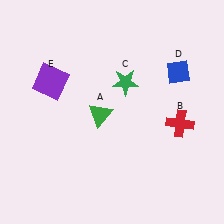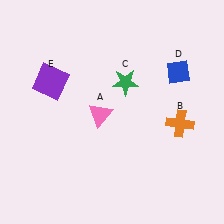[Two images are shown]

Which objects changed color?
A changed from green to pink. B changed from red to orange.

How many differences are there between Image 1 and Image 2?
There are 2 differences between the two images.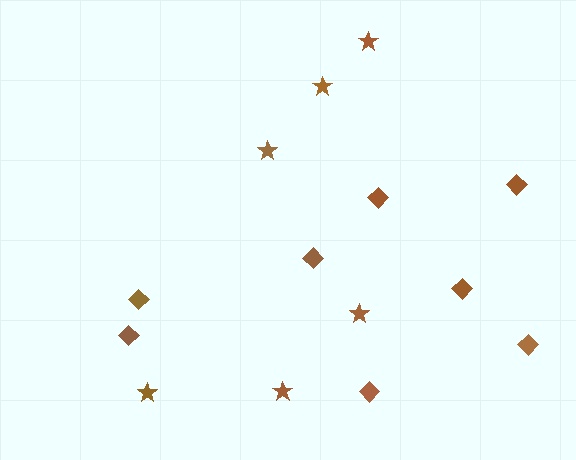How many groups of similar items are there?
There are 2 groups: one group of stars (6) and one group of diamonds (8).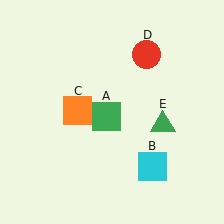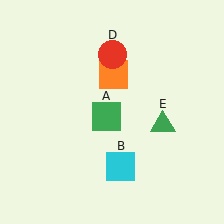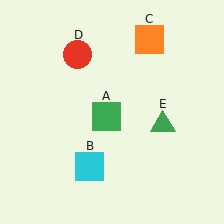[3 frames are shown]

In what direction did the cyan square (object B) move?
The cyan square (object B) moved left.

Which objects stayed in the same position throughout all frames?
Green square (object A) and green triangle (object E) remained stationary.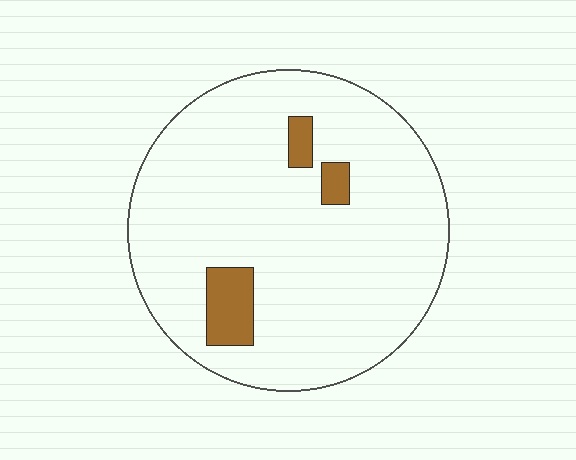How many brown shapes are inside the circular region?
3.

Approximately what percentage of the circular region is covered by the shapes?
Approximately 10%.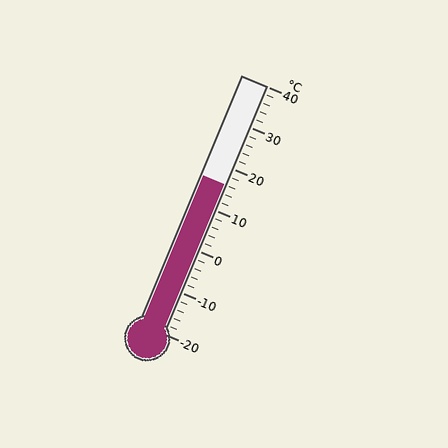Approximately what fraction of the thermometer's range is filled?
The thermometer is filled to approximately 60% of its range.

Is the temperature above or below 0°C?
The temperature is above 0°C.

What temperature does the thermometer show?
The thermometer shows approximately 16°C.